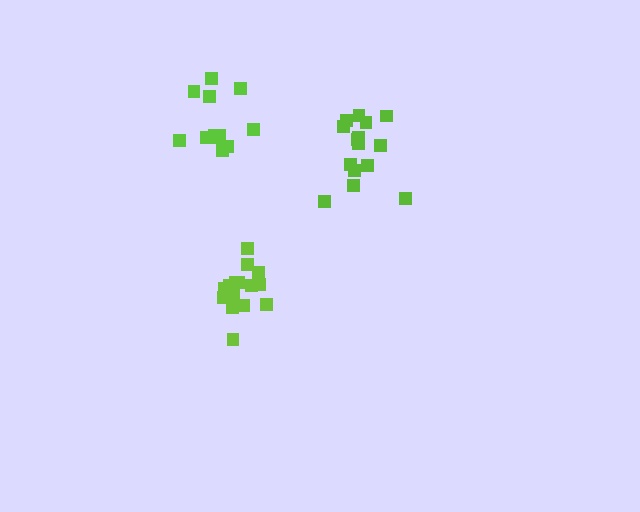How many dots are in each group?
Group 1: 12 dots, Group 2: 16 dots, Group 3: 15 dots (43 total).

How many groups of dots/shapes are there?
There are 3 groups.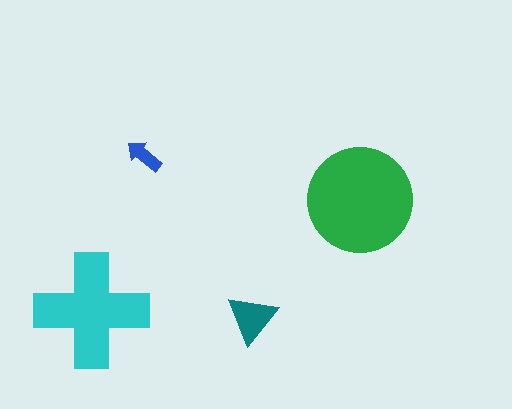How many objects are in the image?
There are 4 objects in the image.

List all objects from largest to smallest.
The green circle, the cyan cross, the teal triangle, the blue arrow.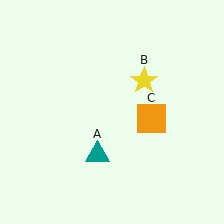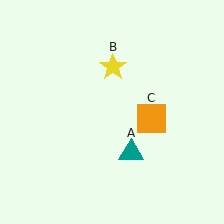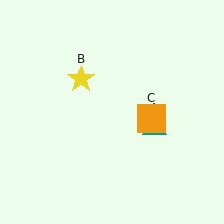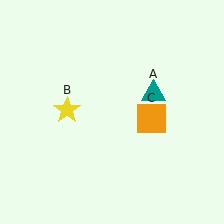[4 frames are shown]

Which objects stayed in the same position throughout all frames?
Orange square (object C) remained stationary.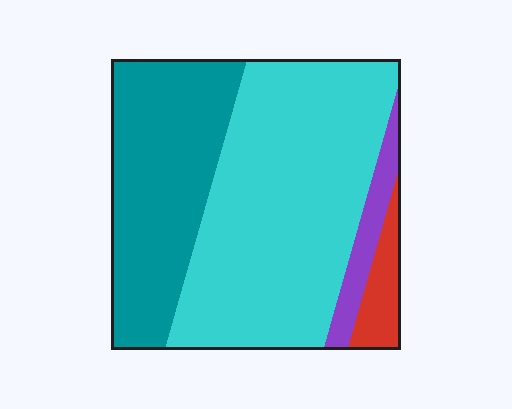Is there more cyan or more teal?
Cyan.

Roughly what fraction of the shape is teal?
Teal takes up about one third (1/3) of the shape.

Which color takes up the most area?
Cyan, at roughly 55%.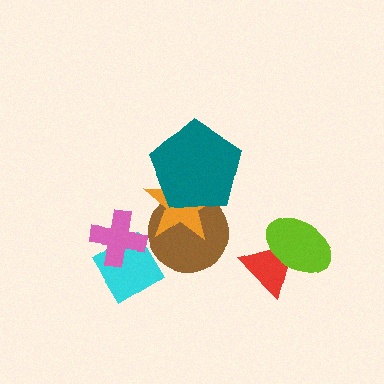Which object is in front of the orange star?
The teal pentagon is in front of the orange star.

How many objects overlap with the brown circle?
2 objects overlap with the brown circle.